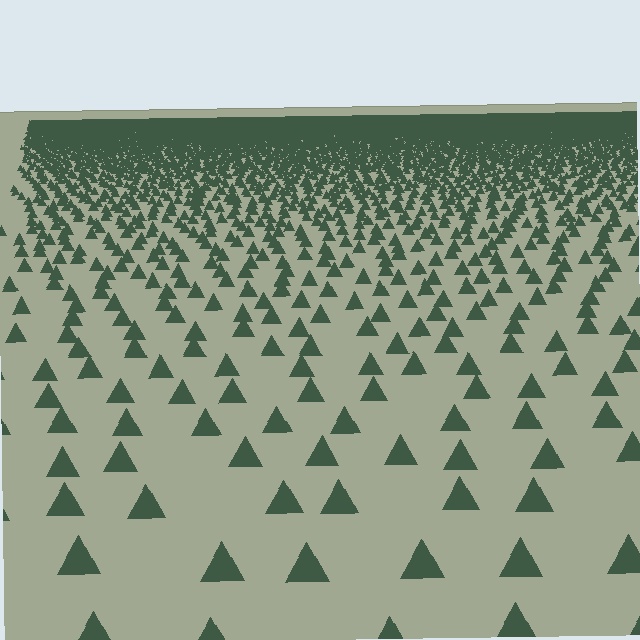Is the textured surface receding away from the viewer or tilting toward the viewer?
The surface is receding away from the viewer. Texture elements get smaller and denser toward the top.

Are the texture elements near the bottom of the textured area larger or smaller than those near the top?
Larger. Near the bottom, elements are closer to the viewer and appear at a bigger on-screen size.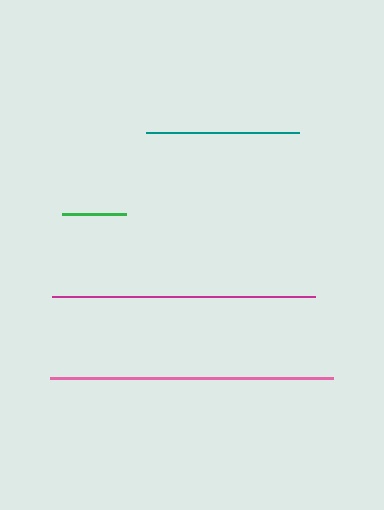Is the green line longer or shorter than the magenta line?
The magenta line is longer than the green line.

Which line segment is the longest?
The pink line is the longest at approximately 283 pixels.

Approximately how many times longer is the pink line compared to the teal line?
The pink line is approximately 1.9 times the length of the teal line.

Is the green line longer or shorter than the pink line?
The pink line is longer than the green line.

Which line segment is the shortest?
The green line is the shortest at approximately 64 pixels.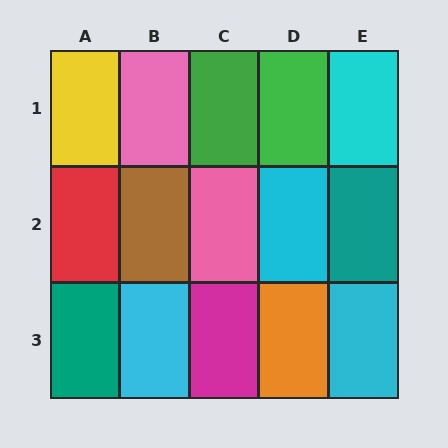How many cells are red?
1 cell is red.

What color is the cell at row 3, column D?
Orange.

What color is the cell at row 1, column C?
Green.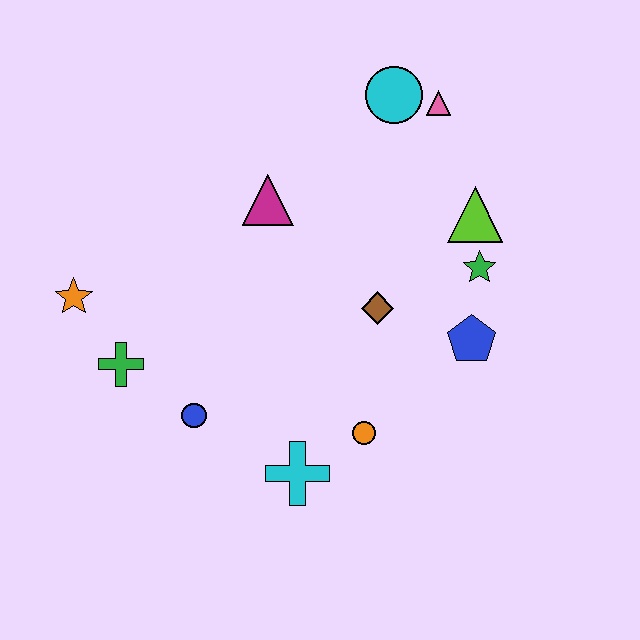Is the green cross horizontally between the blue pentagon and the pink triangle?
No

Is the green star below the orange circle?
No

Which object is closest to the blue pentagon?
The green star is closest to the blue pentagon.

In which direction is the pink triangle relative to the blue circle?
The pink triangle is above the blue circle.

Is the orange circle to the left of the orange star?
No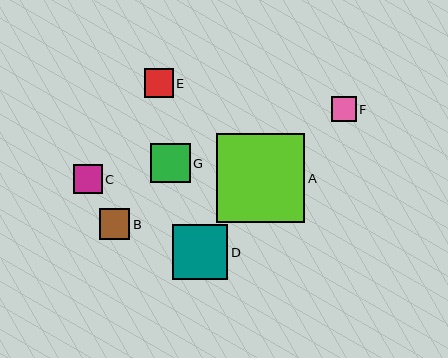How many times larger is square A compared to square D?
Square A is approximately 1.6 times the size of square D.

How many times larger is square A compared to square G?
Square A is approximately 2.2 times the size of square G.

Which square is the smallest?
Square F is the smallest with a size of approximately 25 pixels.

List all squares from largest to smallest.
From largest to smallest: A, D, G, B, E, C, F.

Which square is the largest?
Square A is the largest with a size of approximately 88 pixels.